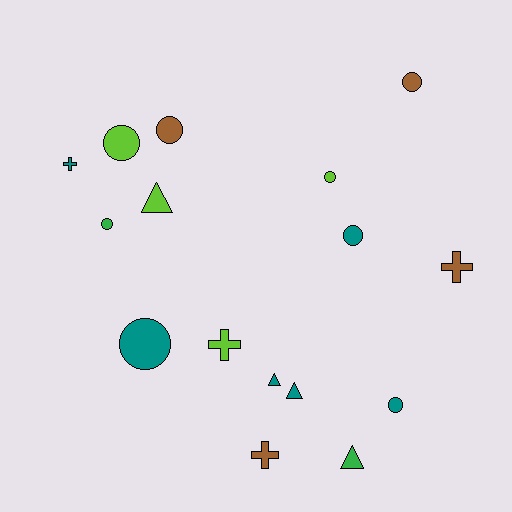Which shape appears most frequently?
Circle, with 8 objects.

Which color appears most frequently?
Teal, with 6 objects.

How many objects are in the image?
There are 16 objects.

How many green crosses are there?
There are no green crosses.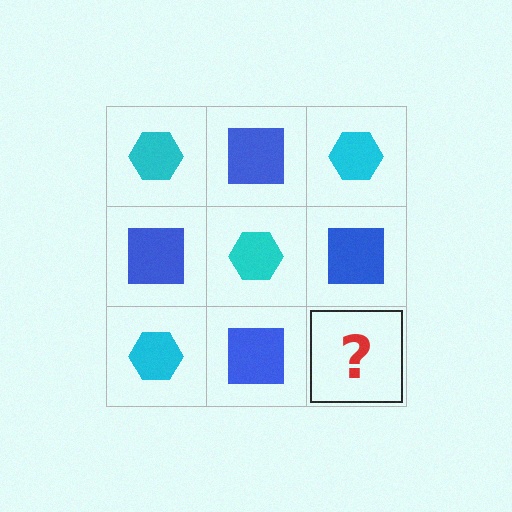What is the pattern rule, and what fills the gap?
The rule is that it alternates cyan hexagon and blue square in a checkerboard pattern. The gap should be filled with a cyan hexagon.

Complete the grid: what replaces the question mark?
The question mark should be replaced with a cyan hexagon.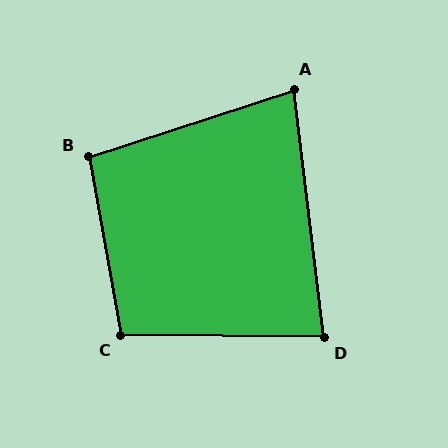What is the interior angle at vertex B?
Approximately 98 degrees (obtuse).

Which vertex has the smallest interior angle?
A, at approximately 79 degrees.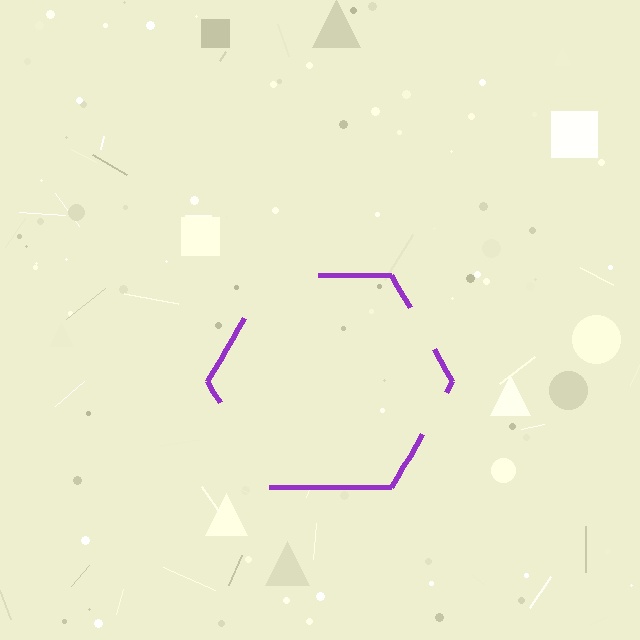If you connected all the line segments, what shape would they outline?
They would outline a hexagon.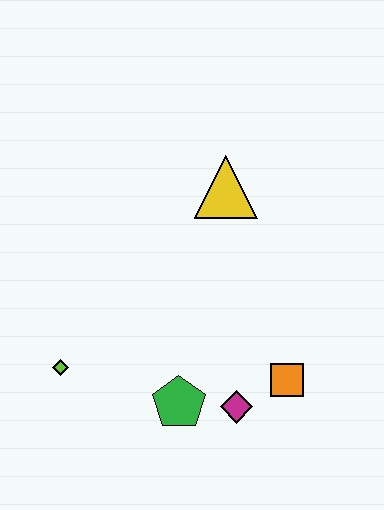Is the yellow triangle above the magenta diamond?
Yes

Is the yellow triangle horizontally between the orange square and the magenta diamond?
No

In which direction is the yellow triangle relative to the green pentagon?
The yellow triangle is above the green pentagon.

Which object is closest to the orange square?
The magenta diamond is closest to the orange square.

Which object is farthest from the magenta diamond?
The yellow triangle is farthest from the magenta diamond.